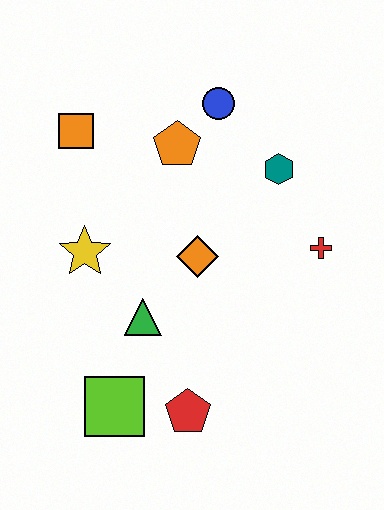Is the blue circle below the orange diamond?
No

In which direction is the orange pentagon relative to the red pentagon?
The orange pentagon is above the red pentagon.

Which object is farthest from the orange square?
The red pentagon is farthest from the orange square.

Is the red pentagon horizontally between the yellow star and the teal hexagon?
Yes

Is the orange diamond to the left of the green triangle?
No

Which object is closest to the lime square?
The red pentagon is closest to the lime square.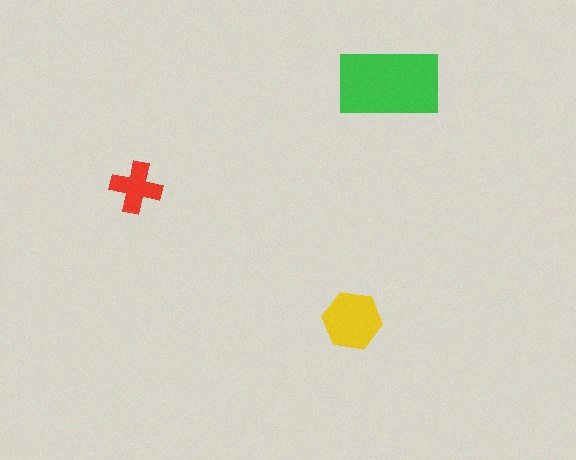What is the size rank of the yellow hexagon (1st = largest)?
2nd.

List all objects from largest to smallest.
The green rectangle, the yellow hexagon, the red cross.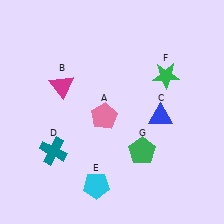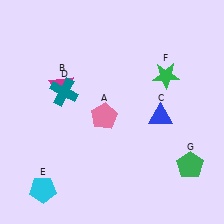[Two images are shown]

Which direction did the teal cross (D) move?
The teal cross (D) moved up.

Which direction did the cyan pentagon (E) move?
The cyan pentagon (E) moved left.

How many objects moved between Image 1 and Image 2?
3 objects moved between the two images.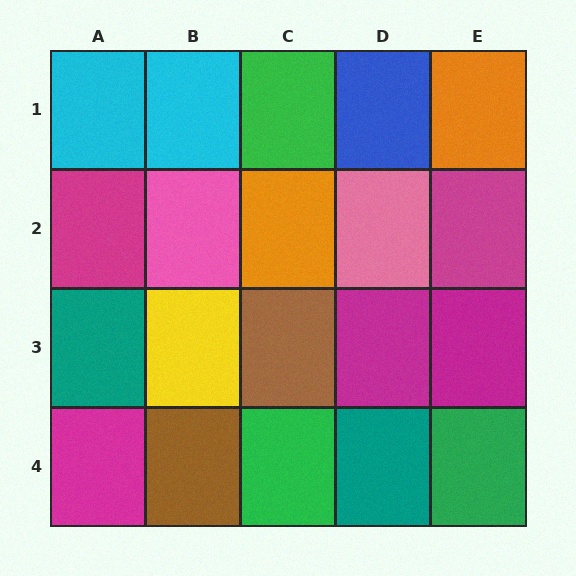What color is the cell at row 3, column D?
Magenta.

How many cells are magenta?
5 cells are magenta.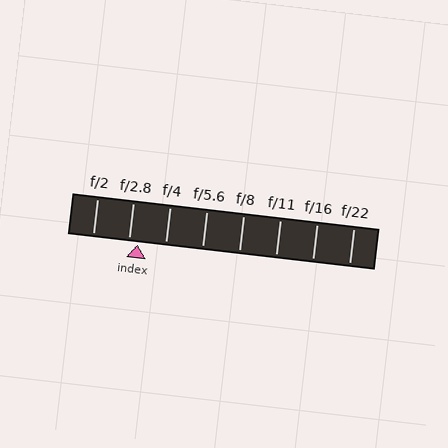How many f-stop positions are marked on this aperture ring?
There are 8 f-stop positions marked.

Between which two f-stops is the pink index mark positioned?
The index mark is between f/2.8 and f/4.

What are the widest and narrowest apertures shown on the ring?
The widest aperture shown is f/2 and the narrowest is f/22.